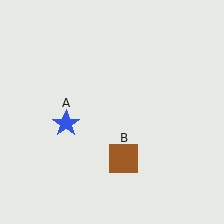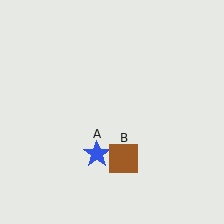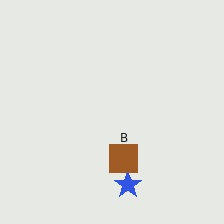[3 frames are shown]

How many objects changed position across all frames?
1 object changed position: blue star (object A).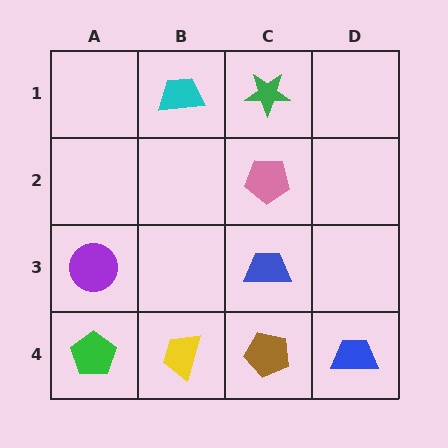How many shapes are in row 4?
4 shapes.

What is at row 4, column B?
A yellow trapezoid.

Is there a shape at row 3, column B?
No, that cell is empty.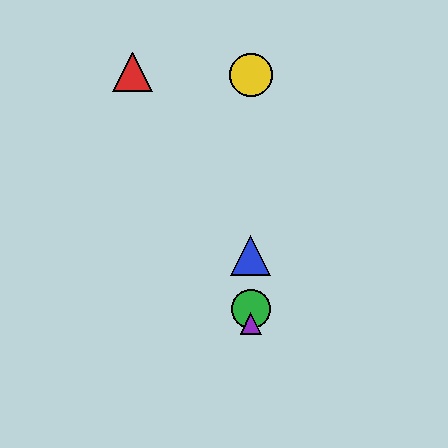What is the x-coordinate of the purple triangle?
The purple triangle is at x≈251.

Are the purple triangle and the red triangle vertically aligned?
No, the purple triangle is at x≈251 and the red triangle is at x≈132.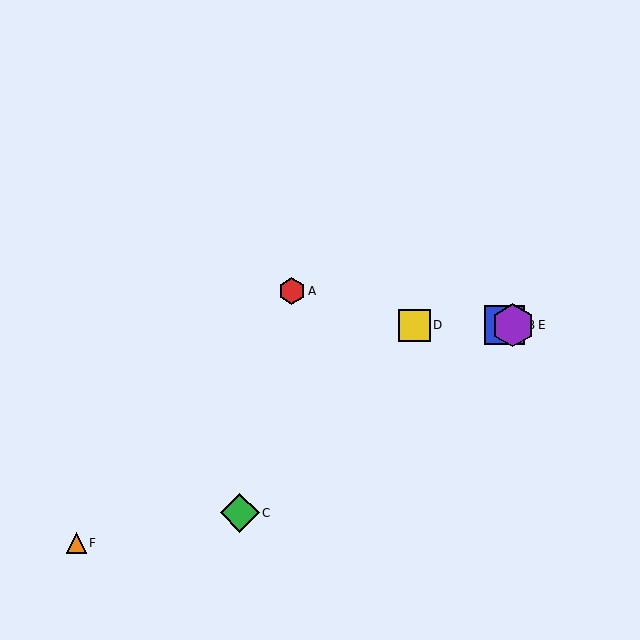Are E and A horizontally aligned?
No, E is at y≈325 and A is at y≈291.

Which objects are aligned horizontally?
Objects B, D, E are aligned horizontally.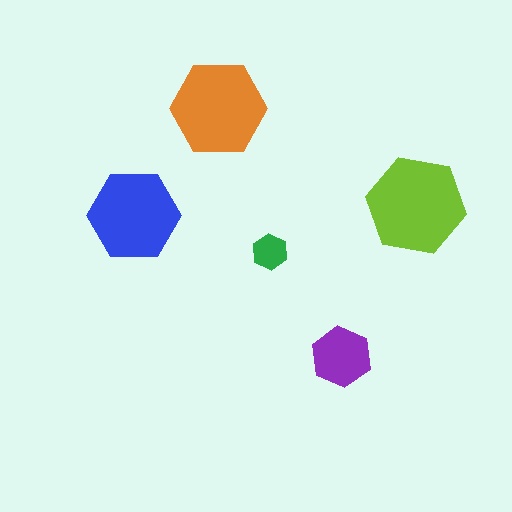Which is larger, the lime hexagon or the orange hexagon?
The lime one.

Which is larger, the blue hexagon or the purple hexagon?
The blue one.